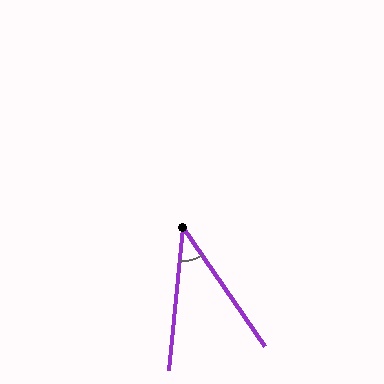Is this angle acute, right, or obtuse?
It is acute.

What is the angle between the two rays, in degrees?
Approximately 40 degrees.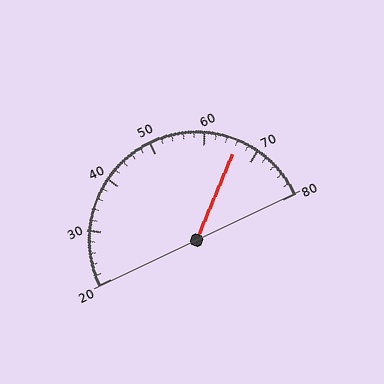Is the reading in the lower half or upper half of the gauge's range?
The reading is in the upper half of the range (20 to 80).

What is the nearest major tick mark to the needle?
The nearest major tick mark is 70.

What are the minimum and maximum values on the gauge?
The gauge ranges from 20 to 80.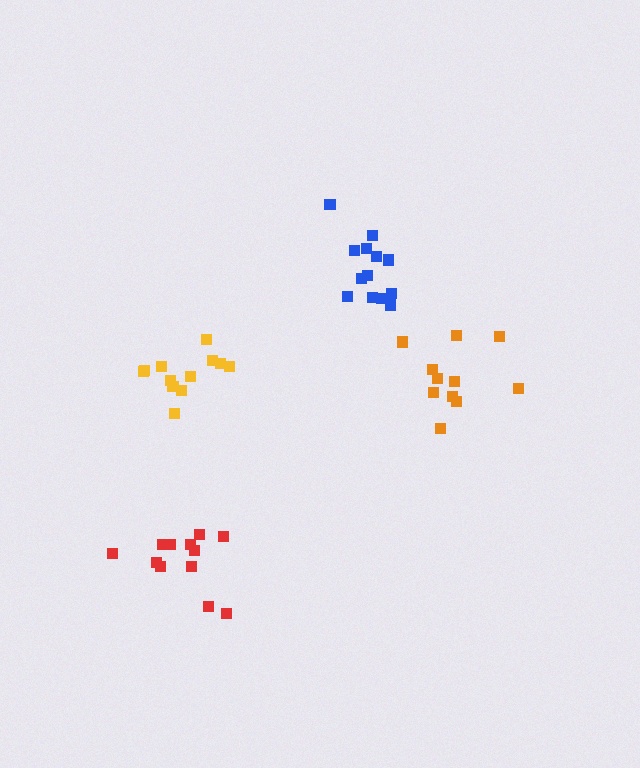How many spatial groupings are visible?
There are 4 spatial groupings.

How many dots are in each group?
Group 1: 12 dots, Group 2: 12 dots, Group 3: 13 dots, Group 4: 11 dots (48 total).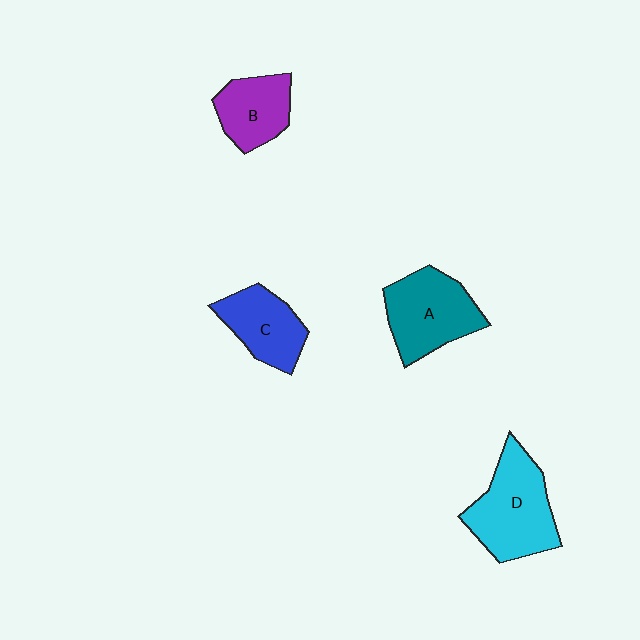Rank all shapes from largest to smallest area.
From largest to smallest: D (cyan), A (teal), C (blue), B (purple).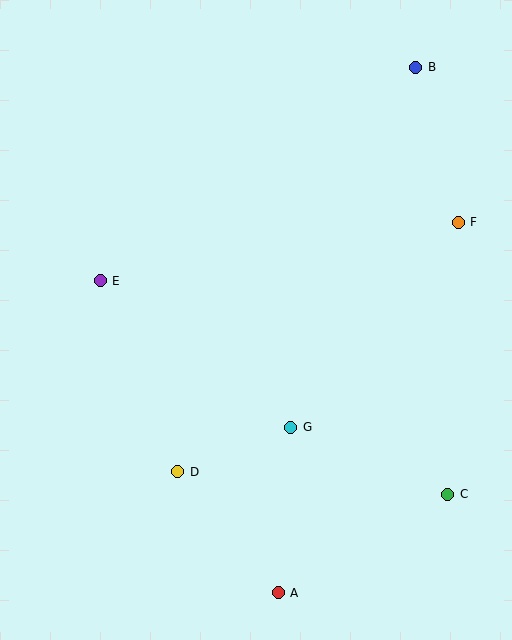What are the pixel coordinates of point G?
Point G is at (291, 427).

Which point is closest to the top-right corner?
Point B is closest to the top-right corner.